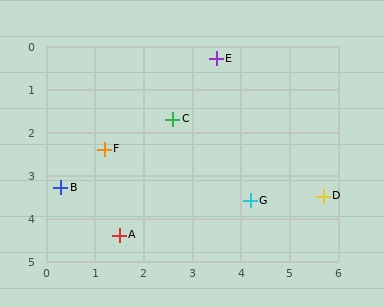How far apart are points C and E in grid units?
Points C and E are about 1.7 grid units apart.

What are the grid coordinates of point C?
Point C is at approximately (2.6, 1.7).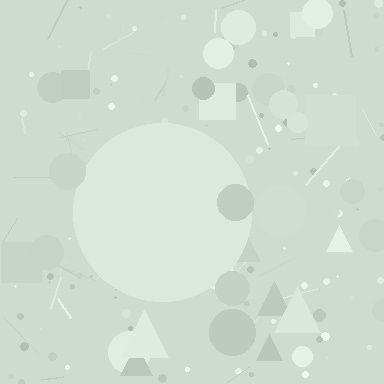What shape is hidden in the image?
A circle is hidden in the image.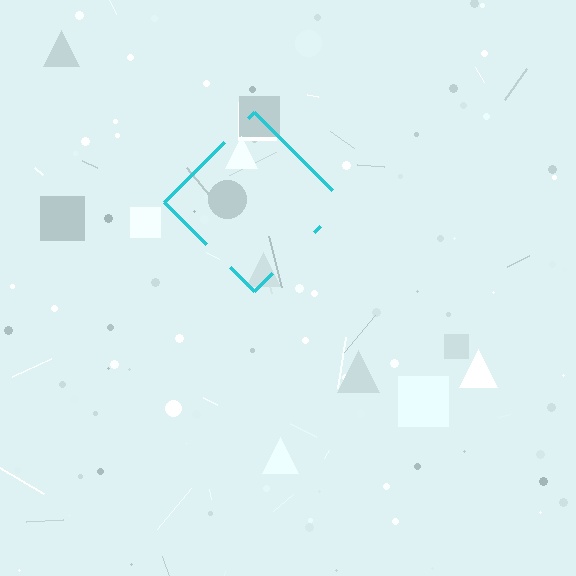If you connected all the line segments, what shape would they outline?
They would outline a diamond.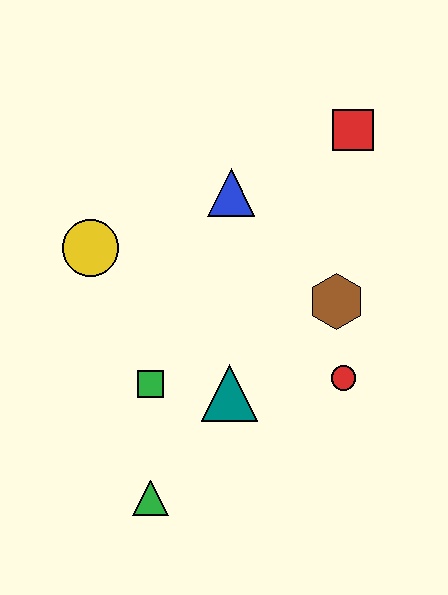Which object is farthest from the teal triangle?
The red square is farthest from the teal triangle.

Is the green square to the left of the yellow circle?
No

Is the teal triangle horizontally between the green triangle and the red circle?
Yes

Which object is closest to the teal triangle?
The green square is closest to the teal triangle.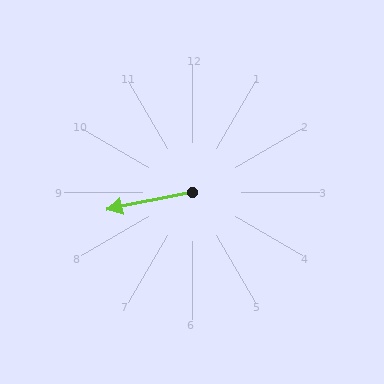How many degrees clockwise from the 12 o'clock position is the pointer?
Approximately 259 degrees.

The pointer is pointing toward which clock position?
Roughly 9 o'clock.